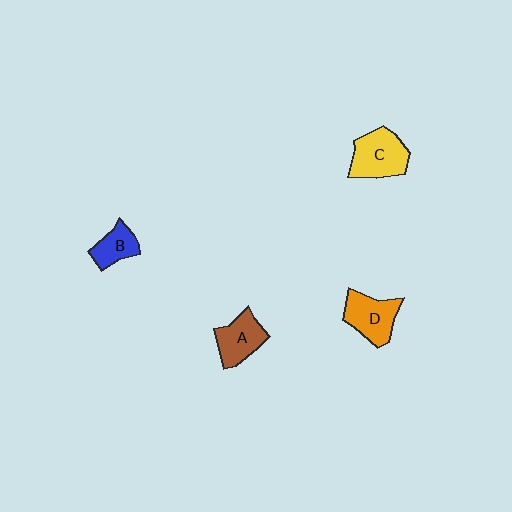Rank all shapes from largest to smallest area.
From largest to smallest: C (yellow), D (orange), A (brown), B (blue).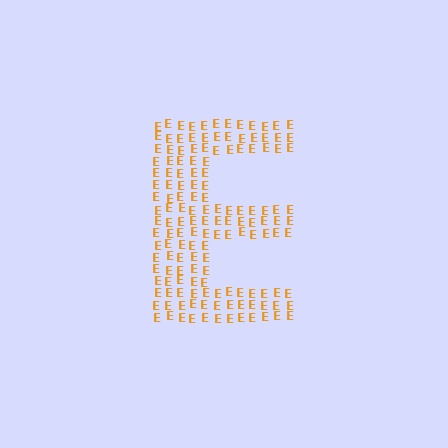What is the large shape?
The large shape is the letter E.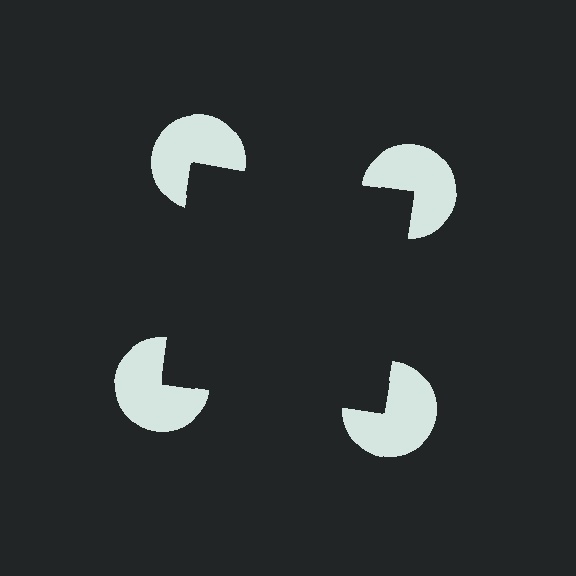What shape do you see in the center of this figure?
An illusory square — its edges are inferred from the aligned wedge cuts in the pac-man discs, not physically drawn.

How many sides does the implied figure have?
4 sides.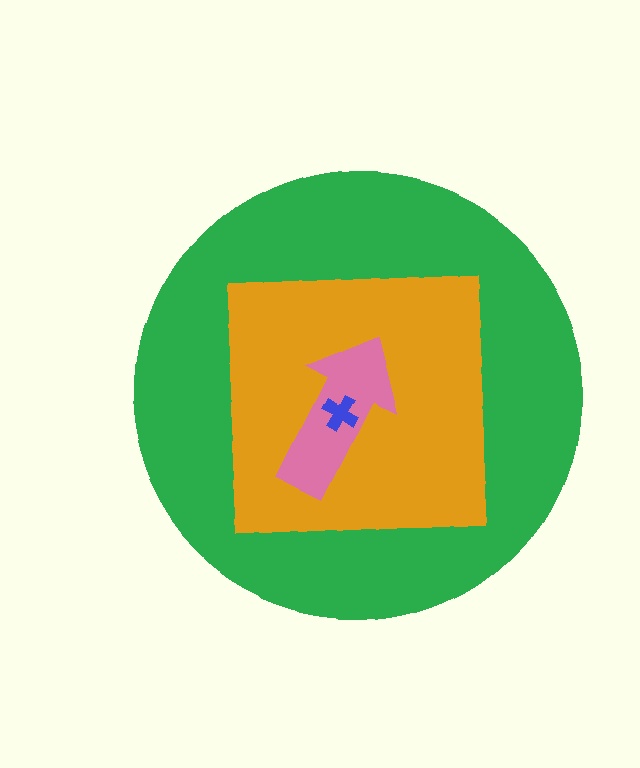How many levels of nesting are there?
4.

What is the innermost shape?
The blue cross.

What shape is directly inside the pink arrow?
The blue cross.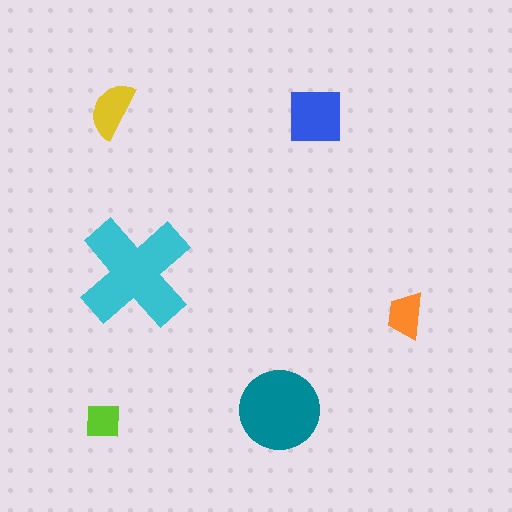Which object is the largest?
The cyan cross.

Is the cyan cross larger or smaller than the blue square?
Larger.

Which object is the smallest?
The lime square.